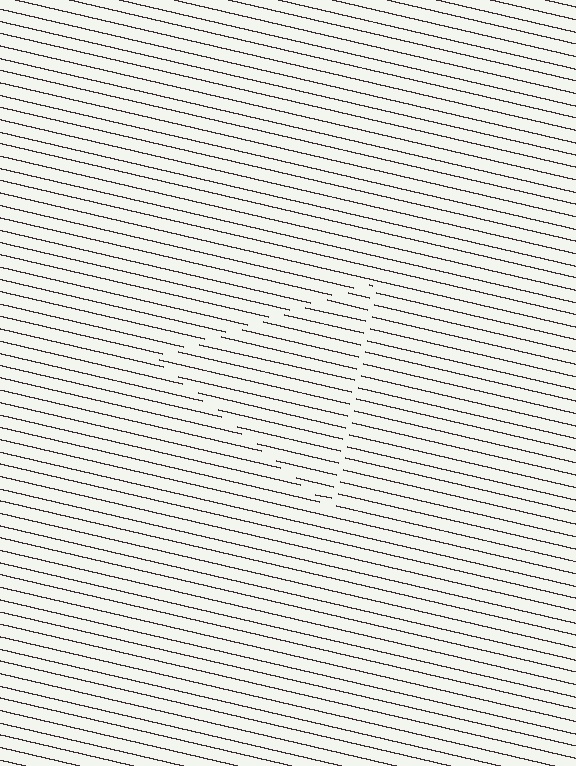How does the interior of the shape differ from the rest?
The interior of the shape contains the same grating, shifted by half a period — the contour is defined by the phase discontinuity where line-ends from the inner and outer gratings abut.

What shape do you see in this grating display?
An illusory triangle. The interior of the shape contains the same grating, shifted by half a period — the contour is defined by the phase discontinuity where line-ends from the inner and outer gratings abut.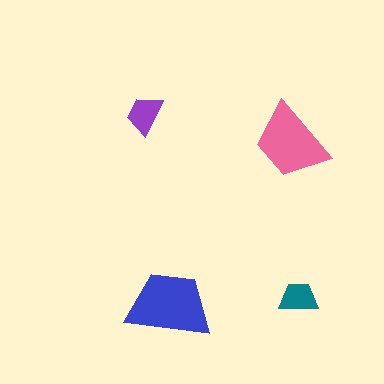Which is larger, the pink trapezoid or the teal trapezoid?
The pink one.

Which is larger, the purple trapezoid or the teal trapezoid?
The purple one.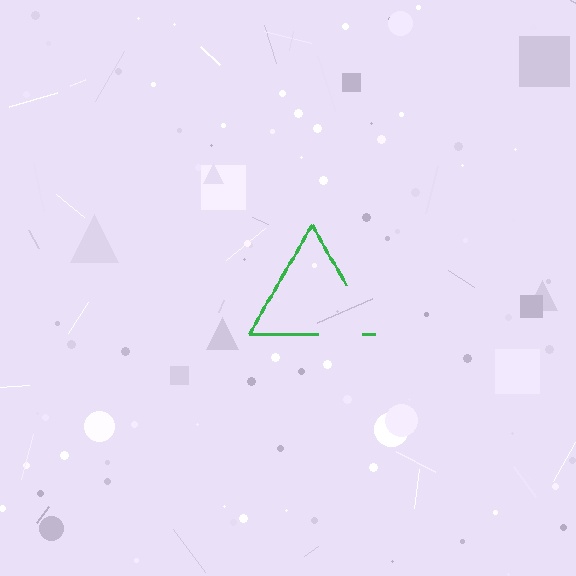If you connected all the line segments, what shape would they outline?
They would outline a triangle.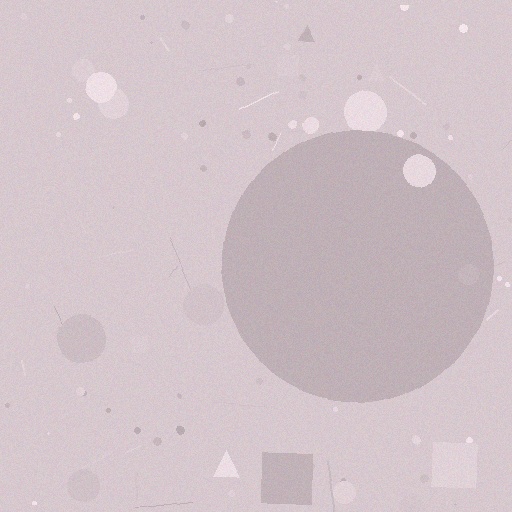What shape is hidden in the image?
A circle is hidden in the image.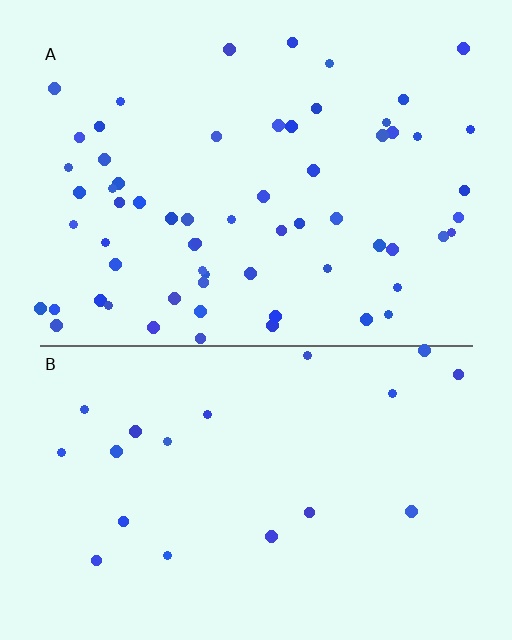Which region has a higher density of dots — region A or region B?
A (the top).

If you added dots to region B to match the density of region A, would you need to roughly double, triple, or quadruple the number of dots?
Approximately triple.